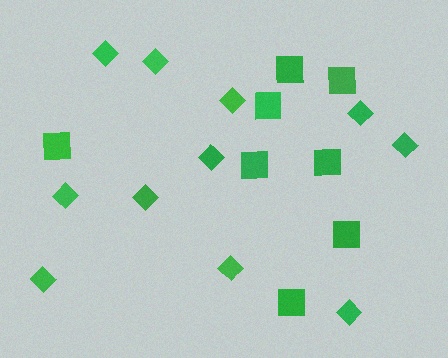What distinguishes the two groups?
There are 2 groups: one group of squares (8) and one group of diamonds (11).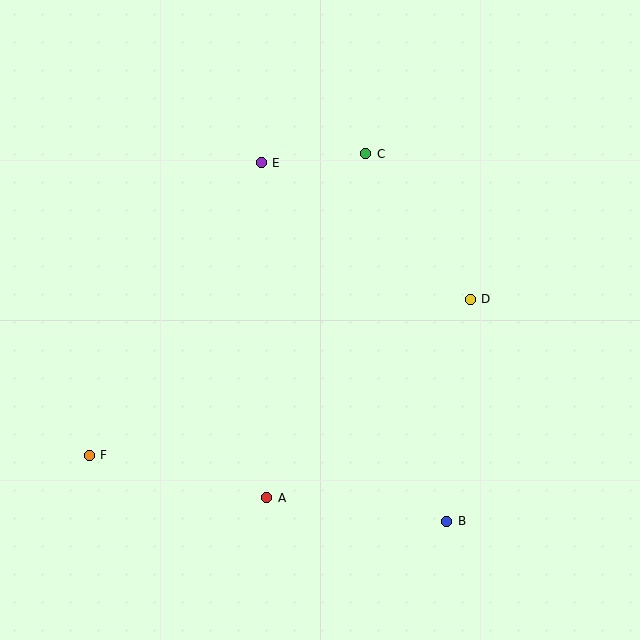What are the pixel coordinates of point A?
Point A is at (267, 498).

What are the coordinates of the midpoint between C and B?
The midpoint between C and B is at (406, 337).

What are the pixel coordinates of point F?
Point F is at (89, 455).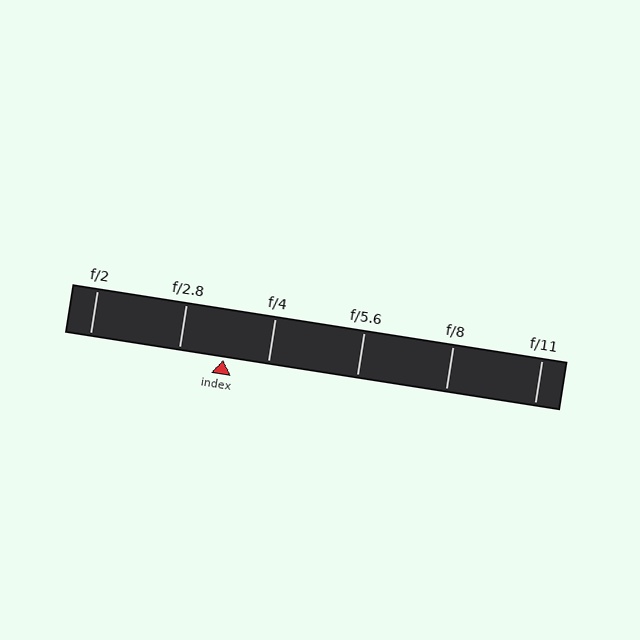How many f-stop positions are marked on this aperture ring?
There are 6 f-stop positions marked.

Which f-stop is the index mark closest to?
The index mark is closest to f/4.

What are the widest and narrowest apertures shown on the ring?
The widest aperture shown is f/2 and the narrowest is f/11.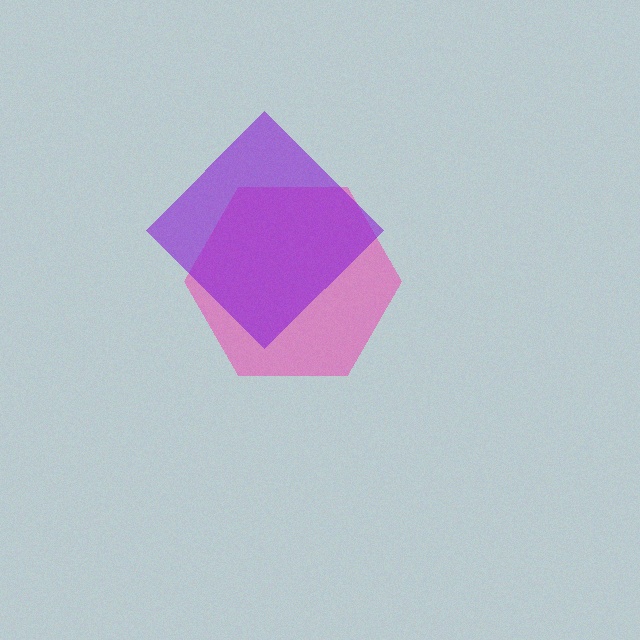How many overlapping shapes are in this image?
There are 2 overlapping shapes in the image.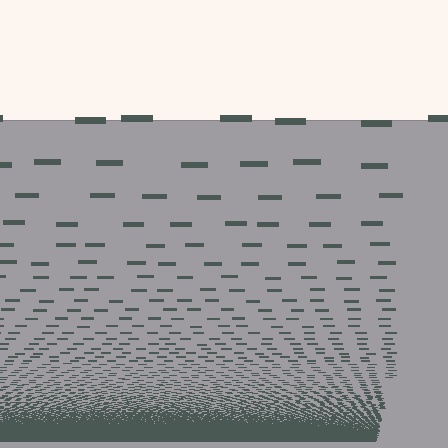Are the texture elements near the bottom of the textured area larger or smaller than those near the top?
Smaller. The gradient is inverted — elements near the bottom are smaller and denser.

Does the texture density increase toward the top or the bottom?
Density increases toward the bottom.